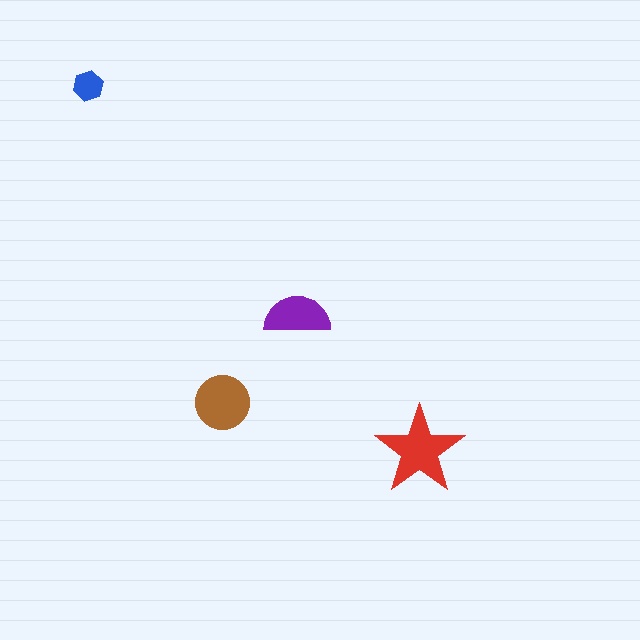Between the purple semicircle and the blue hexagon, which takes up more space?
The purple semicircle.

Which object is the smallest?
The blue hexagon.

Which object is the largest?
The red star.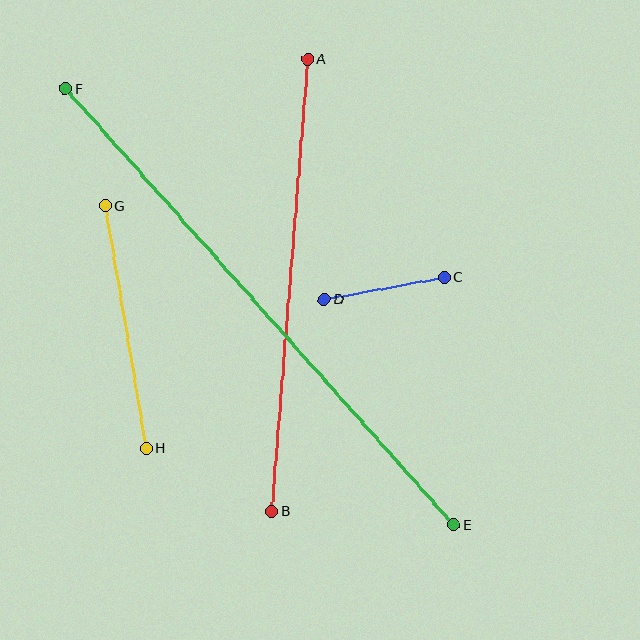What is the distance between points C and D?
The distance is approximately 122 pixels.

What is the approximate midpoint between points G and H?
The midpoint is at approximately (126, 327) pixels.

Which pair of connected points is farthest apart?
Points E and F are farthest apart.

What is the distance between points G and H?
The distance is approximately 246 pixels.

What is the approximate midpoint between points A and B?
The midpoint is at approximately (290, 285) pixels.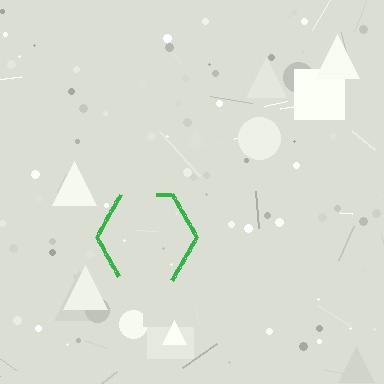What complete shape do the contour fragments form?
The contour fragments form a hexagon.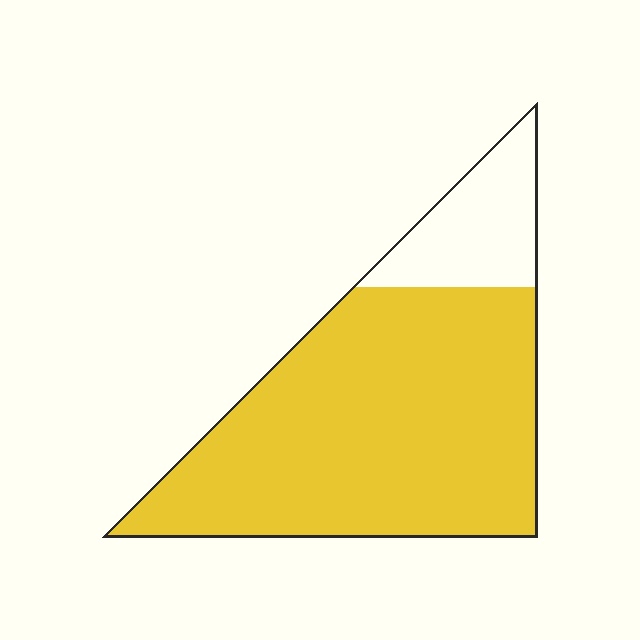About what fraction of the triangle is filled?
About five sixths (5/6).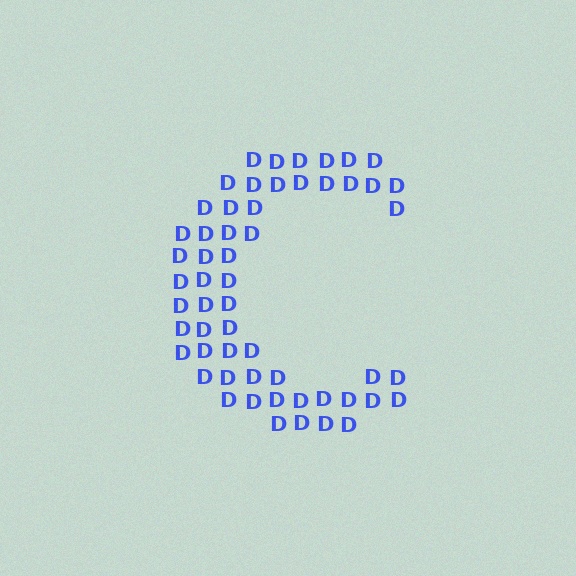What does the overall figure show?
The overall figure shows the letter C.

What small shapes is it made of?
It is made of small letter D's.